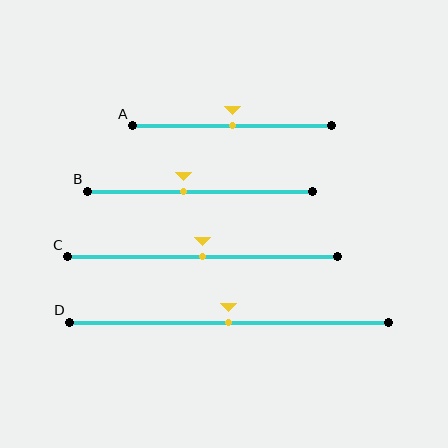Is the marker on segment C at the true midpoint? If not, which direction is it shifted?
Yes, the marker on segment C is at the true midpoint.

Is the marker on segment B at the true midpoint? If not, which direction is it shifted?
No, the marker on segment B is shifted to the left by about 7% of the segment length.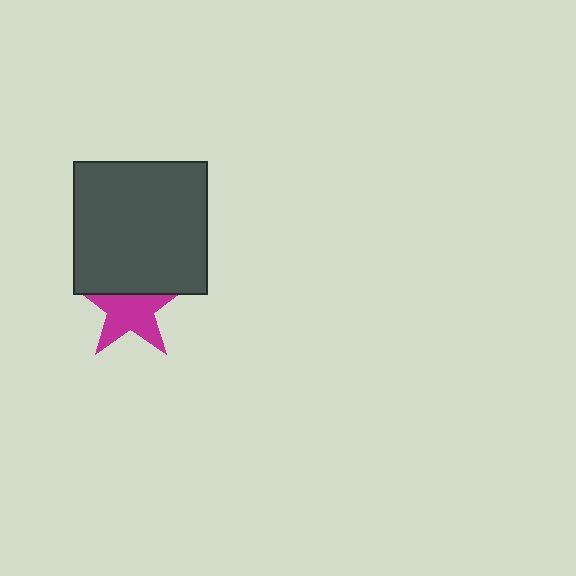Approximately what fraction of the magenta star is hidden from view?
Roughly 34% of the magenta star is hidden behind the dark gray square.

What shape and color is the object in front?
The object in front is a dark gray square.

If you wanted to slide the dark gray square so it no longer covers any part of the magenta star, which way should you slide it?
Slide it up — that is the most direct way to separate the two shapes.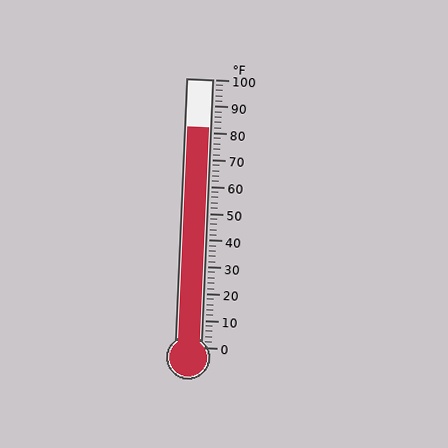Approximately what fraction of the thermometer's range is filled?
The thermometer is filled to approximately 80% of its range.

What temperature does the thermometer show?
The thermometer shows approximately 82°F.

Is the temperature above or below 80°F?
The temperature is above 80°F.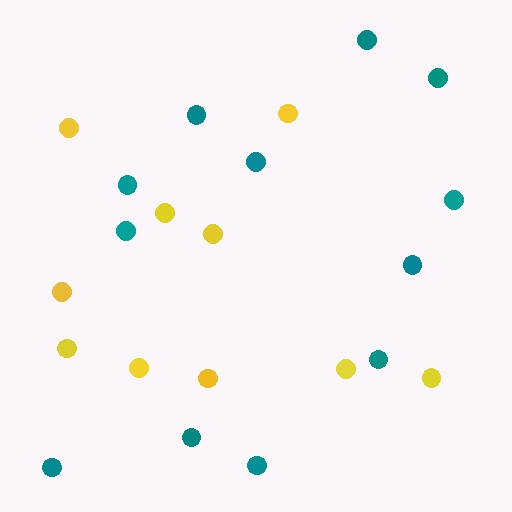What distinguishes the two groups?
There are 2 groups: one group of yellow circles (10) and one group of teal circles (12).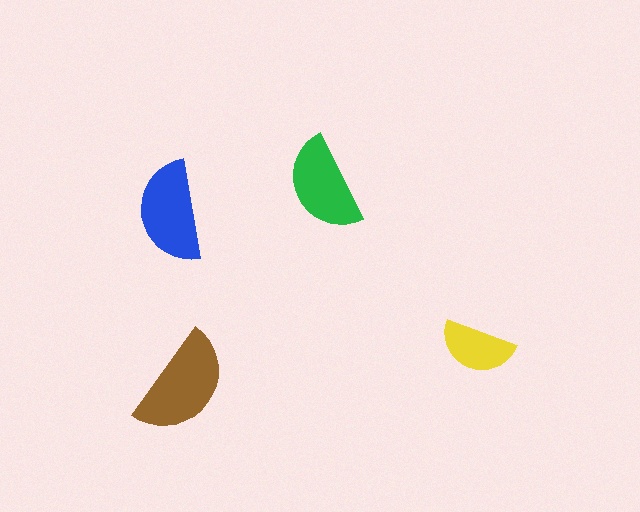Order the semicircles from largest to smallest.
the brown one, the blue one, the green one, the yellow one.